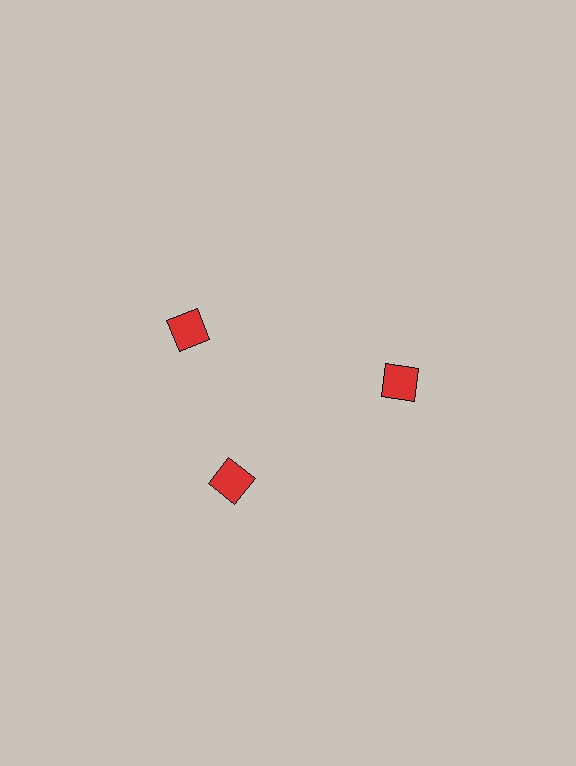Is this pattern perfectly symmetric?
No. The 3 red squares are arranged in a ring, but one element near the 11 o'clock position is rotated out of alignment along the ring, breaking the 3-fold rotational symmetry.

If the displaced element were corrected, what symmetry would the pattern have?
It would have 3-fold rotational symmetry — the pattern would map onto itself every 120 degrees.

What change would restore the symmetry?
The symmetry would be restored by rotating it back into even spacing with its neighbors so that all 3 squares sit at equal angles and equal distance from the center.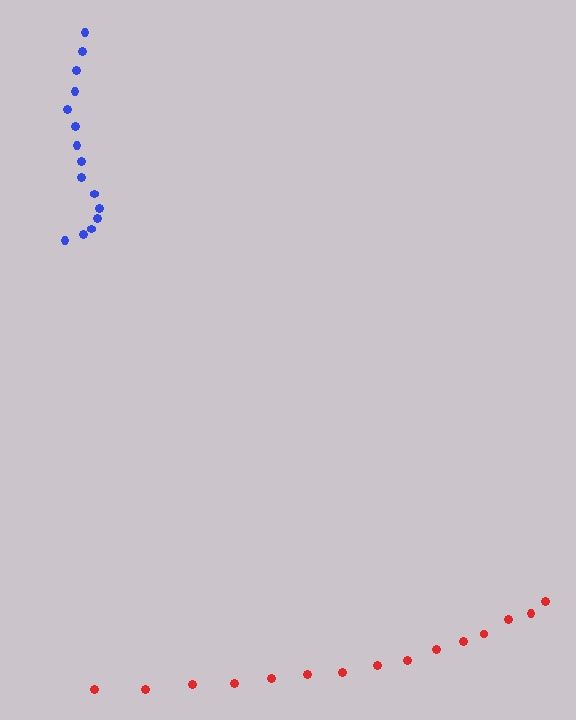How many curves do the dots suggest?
There are 2 distinct paths.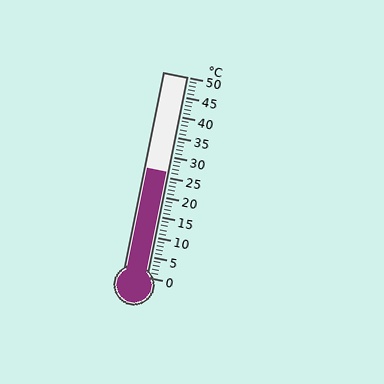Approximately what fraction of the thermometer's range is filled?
The thermometer is filled to approximately 50% of its range.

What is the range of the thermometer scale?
The thermometer scale ranges from 0°C to 50°C.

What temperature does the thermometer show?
The thermometer shows approximately 26°C.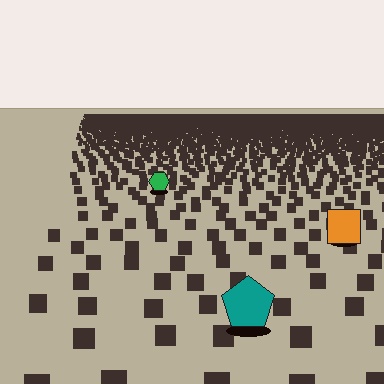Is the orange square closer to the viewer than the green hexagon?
Yes. The orange square is closer — you can tell from the texture gradient: the ground texture is coarser near it.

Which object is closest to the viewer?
The teal pentagon is closest. The texture marks near it are larger and more spread out.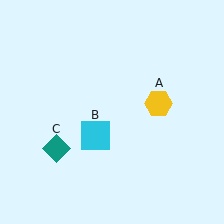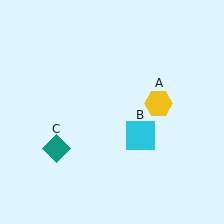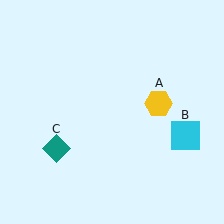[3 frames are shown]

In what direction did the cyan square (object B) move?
The cyan square (object B) moved right.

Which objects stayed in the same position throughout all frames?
Yellow hexagon (object A) and teal diamond (object C) remained stationary.